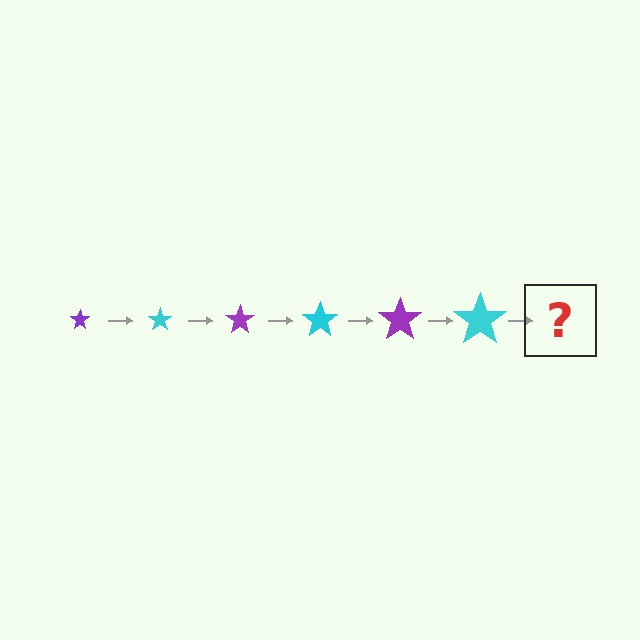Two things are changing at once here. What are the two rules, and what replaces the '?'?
The two rules are that the star grows larger each step and the color cycles through purple and cyan. The '?' should be a purple star, larger than the previous one.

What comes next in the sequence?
The next element should be a purple star, larger than the previous one.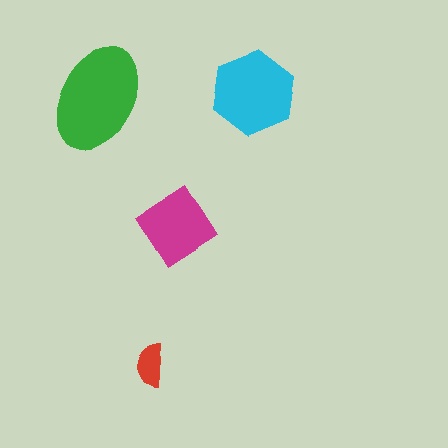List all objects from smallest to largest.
The red semicircle, the magenta diamond, the cyan hexagon, the green ellipse.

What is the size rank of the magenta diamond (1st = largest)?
3rd.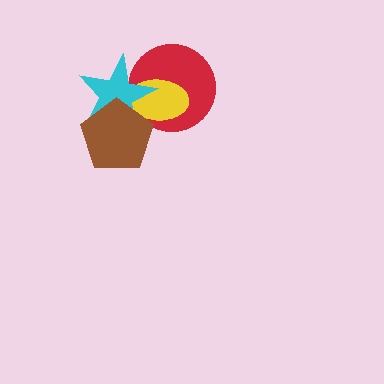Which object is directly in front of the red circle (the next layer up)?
The yellow ellipse is directly in front of the red circle.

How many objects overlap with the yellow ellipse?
3 objects overlap with the yellow ellipse.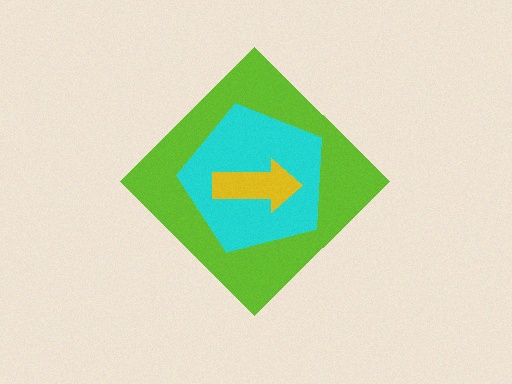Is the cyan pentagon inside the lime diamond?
Yes.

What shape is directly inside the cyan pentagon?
The yellow arrow.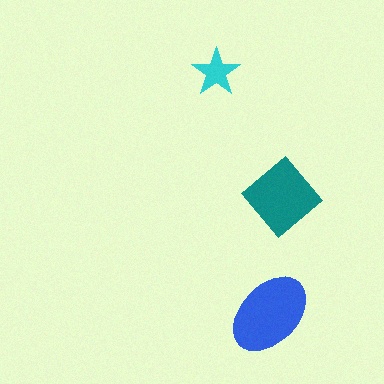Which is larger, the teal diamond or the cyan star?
The teal diamond.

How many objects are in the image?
There are 3 objects in the image.